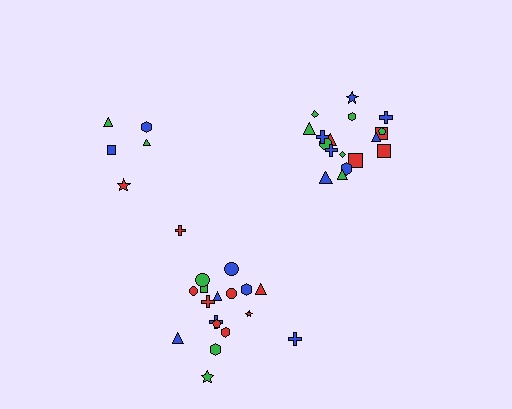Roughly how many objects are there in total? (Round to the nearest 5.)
Roughly 40 objects in total.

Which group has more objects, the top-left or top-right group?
The top-right group.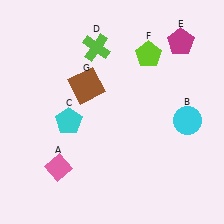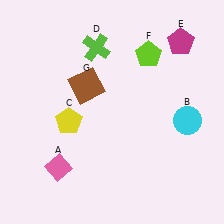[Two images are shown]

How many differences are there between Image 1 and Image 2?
There is 1 difference between the two images.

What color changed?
The pentagon (C) changed from cyan in Image 1 to yellow in Image 2.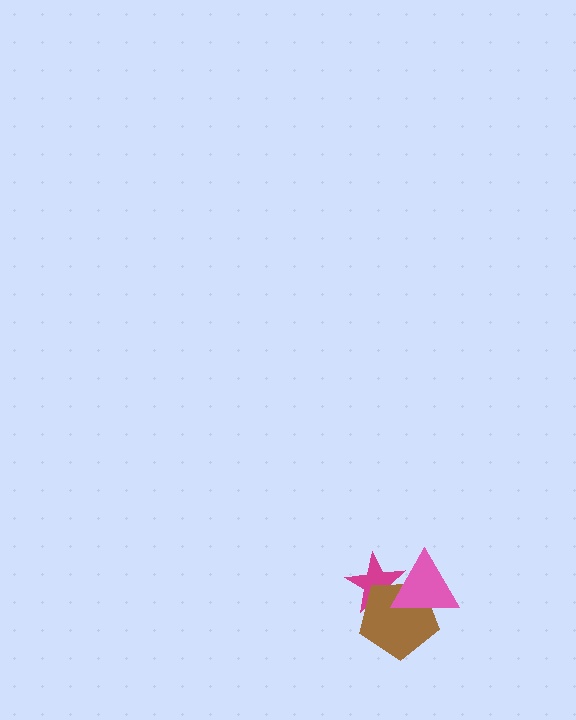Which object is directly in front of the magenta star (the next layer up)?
The brown pentagon is directly in front of the magenta star.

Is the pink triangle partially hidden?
No, no other shape covers it.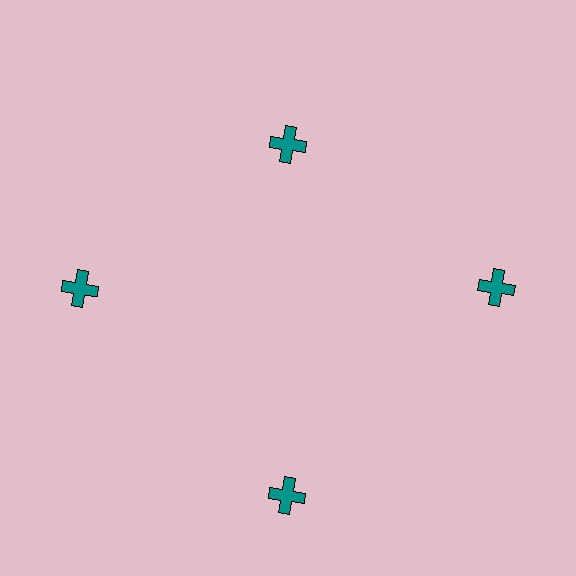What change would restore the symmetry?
The symmetry would be restored by moving it outward, back onto the ring so that all 4 crosses sit at equal angles and equal distance from the center.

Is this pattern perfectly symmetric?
No. The 4 teal crosses are arranged in a ring, but one element near the 12 o'clock position is pulled inward toward the center, breaking the 4-fold rotational symmetry.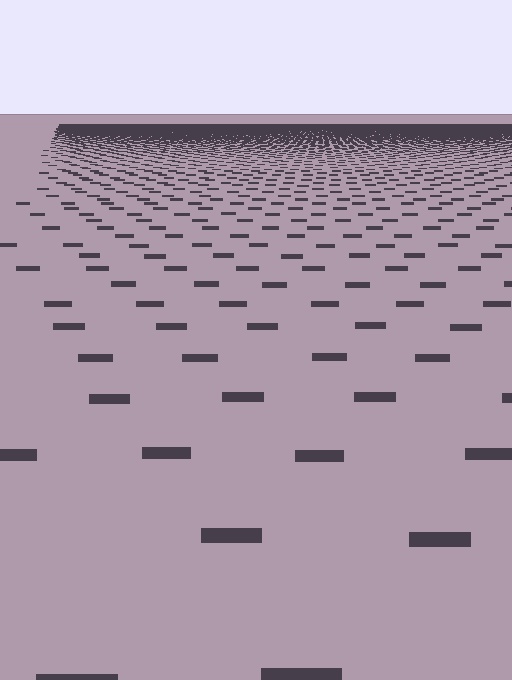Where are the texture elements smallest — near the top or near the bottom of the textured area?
Near the top.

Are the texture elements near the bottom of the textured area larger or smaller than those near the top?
Larger. Near the bottom, elements are closer to the viewer and appear at a bigger on-screen size.